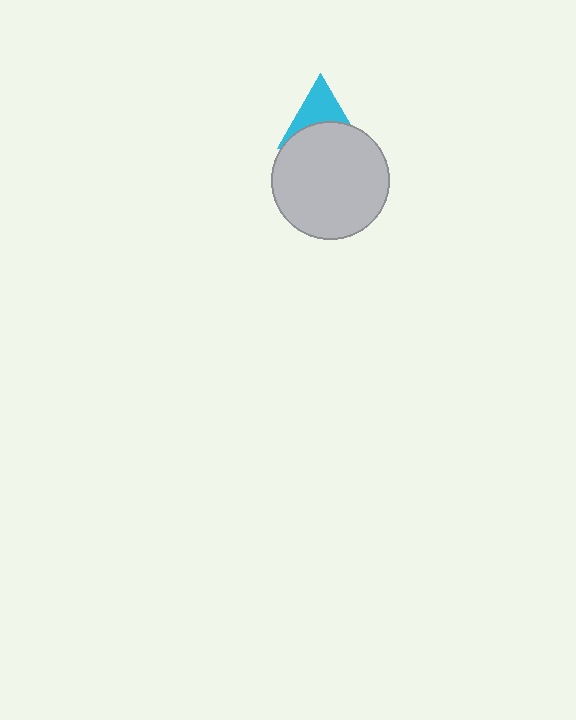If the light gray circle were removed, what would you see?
You would see the complete cyan triangle.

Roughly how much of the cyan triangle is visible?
About half of it is visible (roughly 49%).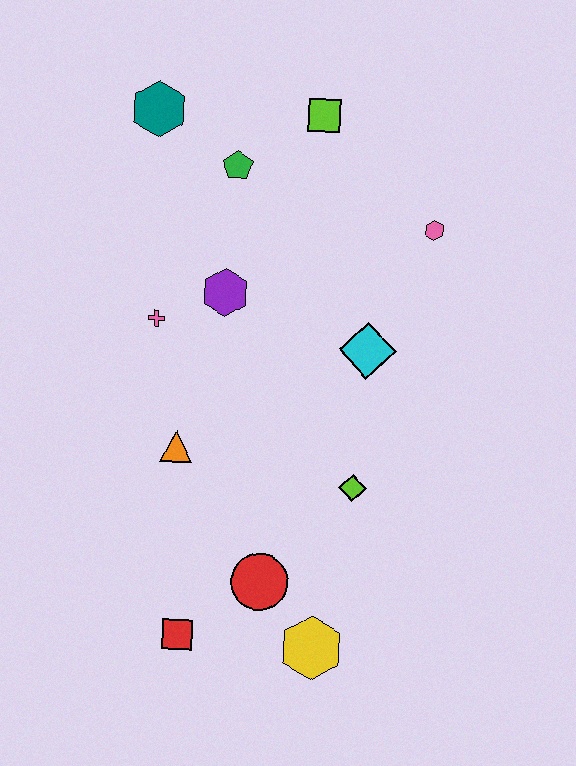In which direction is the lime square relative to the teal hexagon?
The lime square is to the right of the teal hexagon.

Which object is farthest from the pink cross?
The yellow hexagon is farthest from the pink cross.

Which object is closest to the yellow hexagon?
The red circle is closest to the yellow hexagon.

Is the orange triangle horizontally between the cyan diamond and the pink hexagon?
No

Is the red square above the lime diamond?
No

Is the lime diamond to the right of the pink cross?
Yes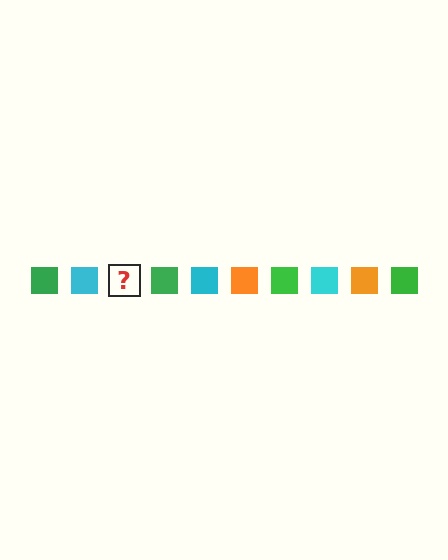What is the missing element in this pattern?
The missing element is an orange square.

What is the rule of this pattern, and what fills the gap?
The rule is that the pattern cycles through green, cyan, orange squares. The gap should be filled with an orange square.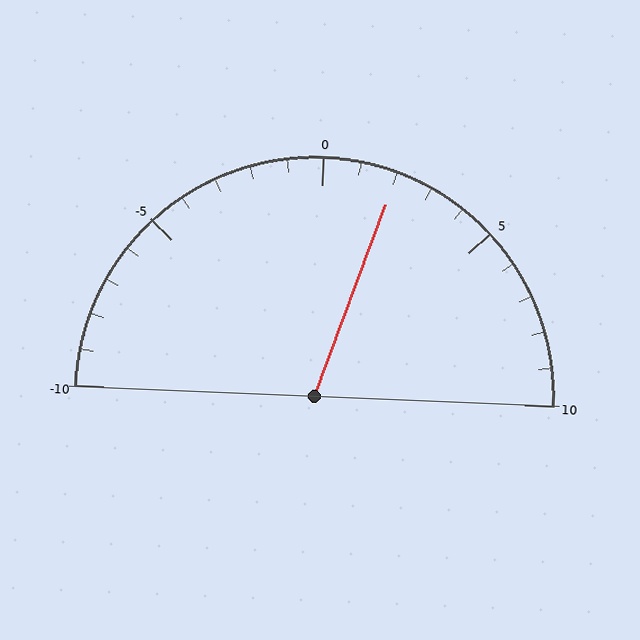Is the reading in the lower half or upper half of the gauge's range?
The reading is in the upper half of the range (-10 to 10).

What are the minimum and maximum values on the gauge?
The gauge ranges from -10 to 10.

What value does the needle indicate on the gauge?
The needle indicates approximately 2.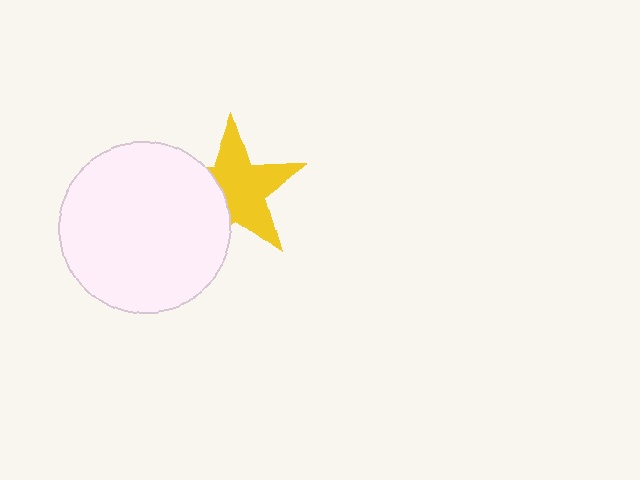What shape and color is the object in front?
The object in front is a white circle.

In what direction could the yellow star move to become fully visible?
The yellow star could move right. That would shift it out from behind the white circle entirely.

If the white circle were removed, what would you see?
You would see the complete yellow star.